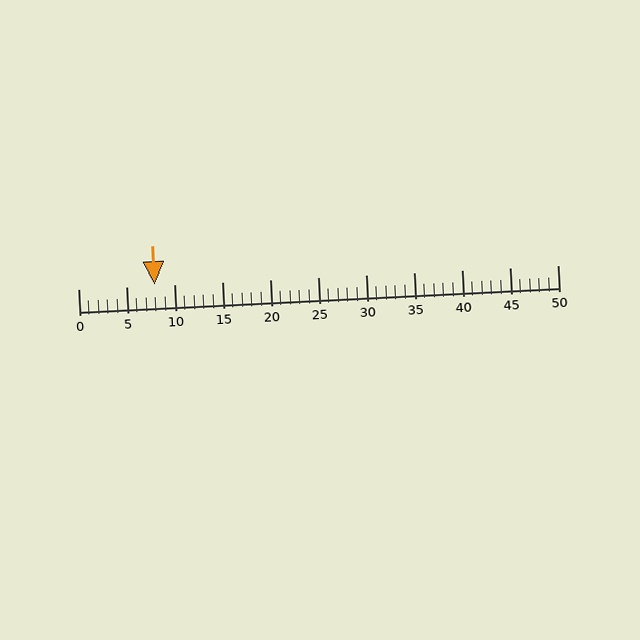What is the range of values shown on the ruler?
The ruler shows values from 0 to 50.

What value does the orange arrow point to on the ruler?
The orange arrow points to approximately 8.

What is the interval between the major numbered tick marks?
The major tick marks are spaced 5 units apart.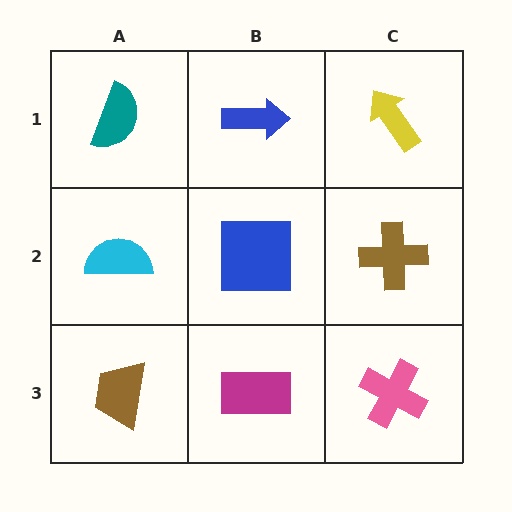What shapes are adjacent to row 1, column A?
A cyan semicircle (row 2, column A), a blue arrow (row 1, column B).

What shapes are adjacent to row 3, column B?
A blue square (row 2, column B), a brown trapezoid (row 3, column A), a pink cross (row 3, column C).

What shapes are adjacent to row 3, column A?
A cyan semicircle (row 2, column A), a magenta rectangle (row 3, column B).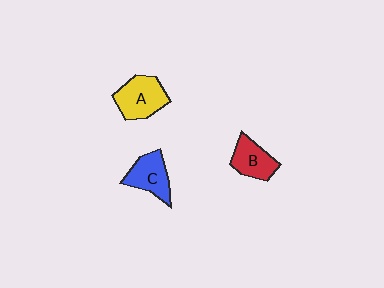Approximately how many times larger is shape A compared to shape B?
Approximately 1.3 times.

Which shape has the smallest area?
Shape B (red).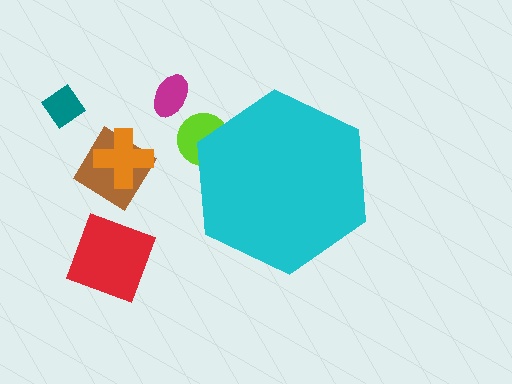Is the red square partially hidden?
No, the red square is fully visible.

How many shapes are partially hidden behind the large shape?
1 shape is partially hidden.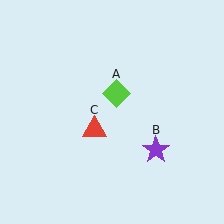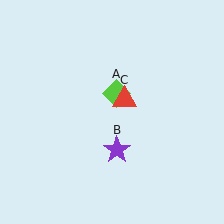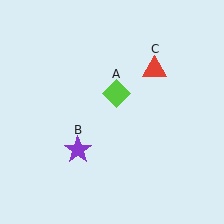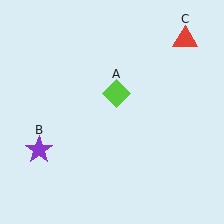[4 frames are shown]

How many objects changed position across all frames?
2 objects changed position: purple star (object B), red triangle (object C).